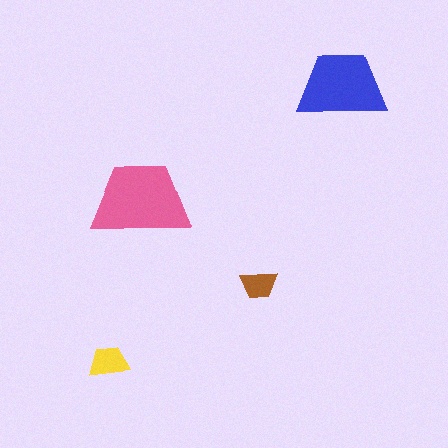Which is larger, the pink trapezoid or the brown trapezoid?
The pink one.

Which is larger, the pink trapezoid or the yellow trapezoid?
The pink one.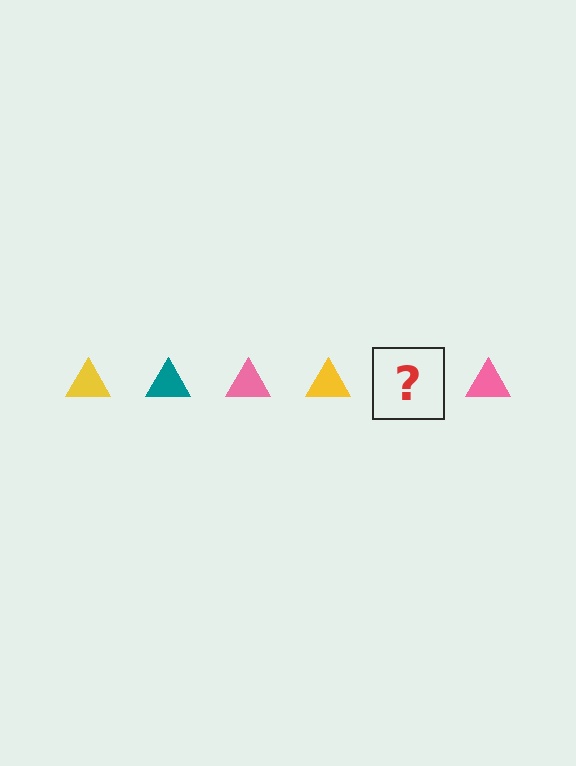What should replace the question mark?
The question mark should be replaced with a teal triangle.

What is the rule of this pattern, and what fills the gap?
The rule is that the pattern cycles through yellow, teal, pink triangles. The gap should be filled with a teal triangle.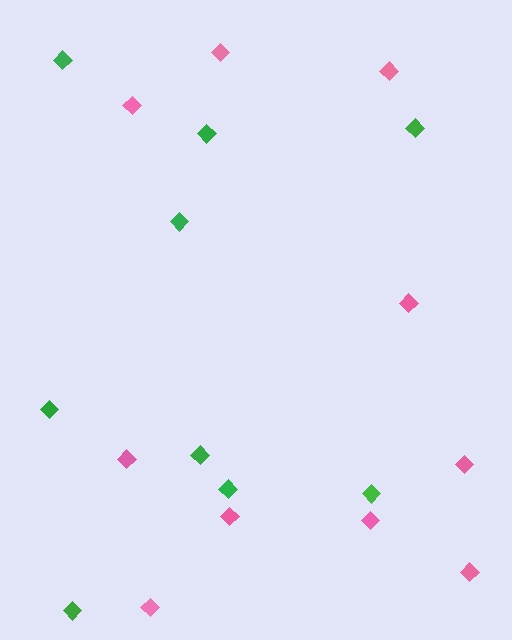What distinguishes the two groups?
There are 2 groups: one group of green diamonds (9) and one group of pink diamonds (10).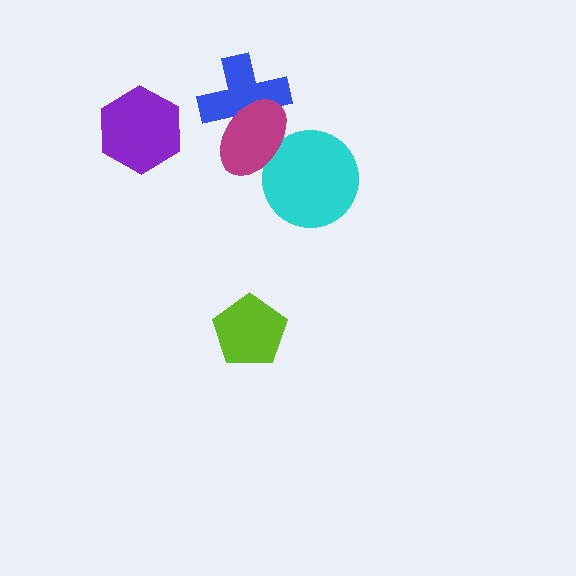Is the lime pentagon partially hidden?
No, no other shape covers it.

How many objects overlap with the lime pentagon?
0 objects overlap with the lime pentagon.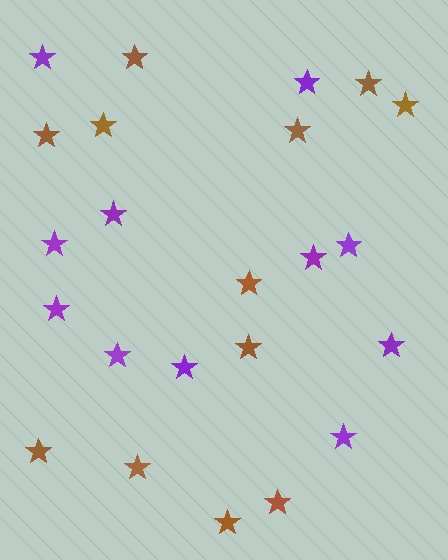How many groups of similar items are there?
There are 2 groups: one group of purple stars (11) and one group of brown stars (12).